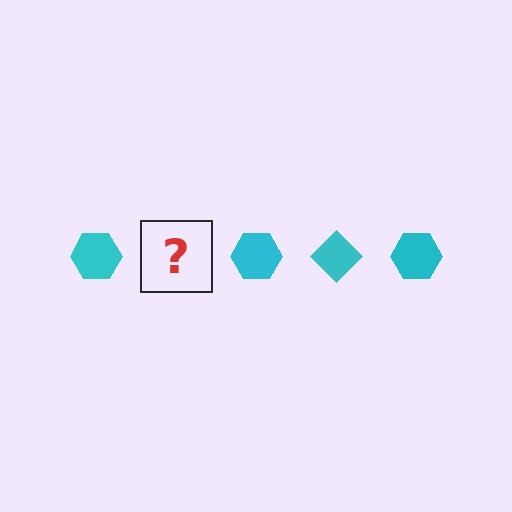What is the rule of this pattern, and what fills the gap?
The rule is that the pattern cycles through hexagon, diamond shapes in cyan. The gap should be filled with a cyan diamond.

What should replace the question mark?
The question mark should be replaced with a cyan diamond.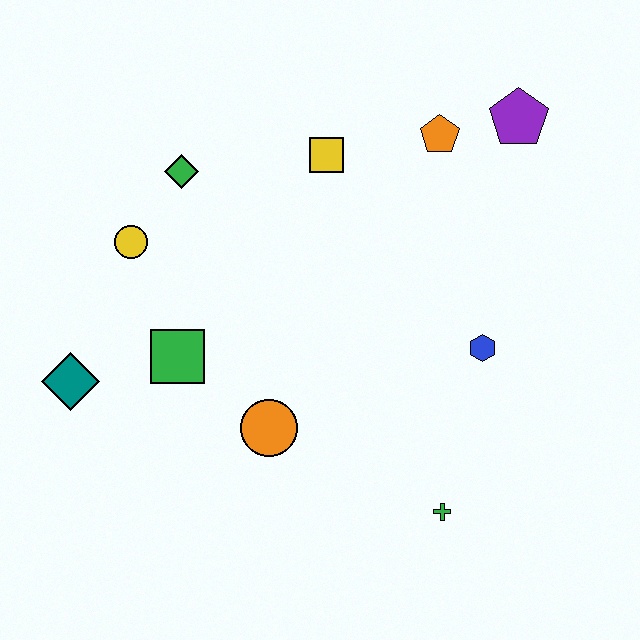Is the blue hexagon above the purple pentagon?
No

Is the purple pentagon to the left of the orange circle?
No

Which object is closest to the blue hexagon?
The green cross is closest to the blue hexagon.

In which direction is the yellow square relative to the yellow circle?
The yellow square is to the right of the yellow circle.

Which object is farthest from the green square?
The purple pentagon is farthest from the green square.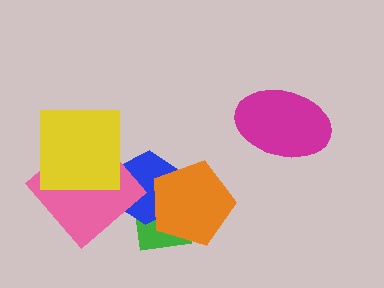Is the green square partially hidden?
Yes, it is partially covered by another shape.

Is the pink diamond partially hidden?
Yes, it is partially covered by another shape.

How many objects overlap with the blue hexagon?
3 objects overlap with the blue hexagon.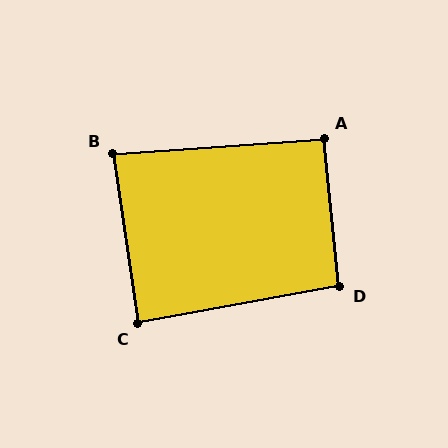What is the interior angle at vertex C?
Approximately 88 degrees (approximately right).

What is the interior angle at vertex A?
Approximately 92 degrees (approximately right).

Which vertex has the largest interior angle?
D, at approximately 94 degrees.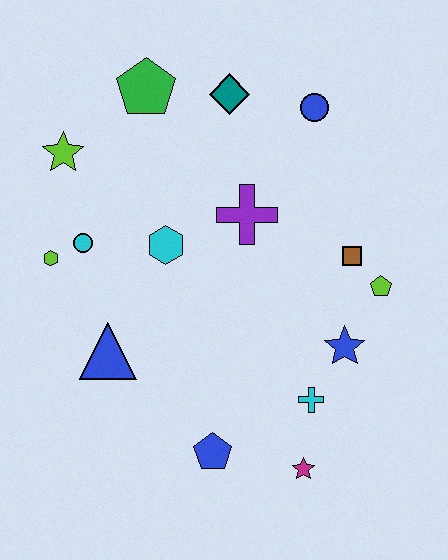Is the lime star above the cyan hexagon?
Yes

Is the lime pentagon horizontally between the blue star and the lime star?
No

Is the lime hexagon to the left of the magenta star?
Yes